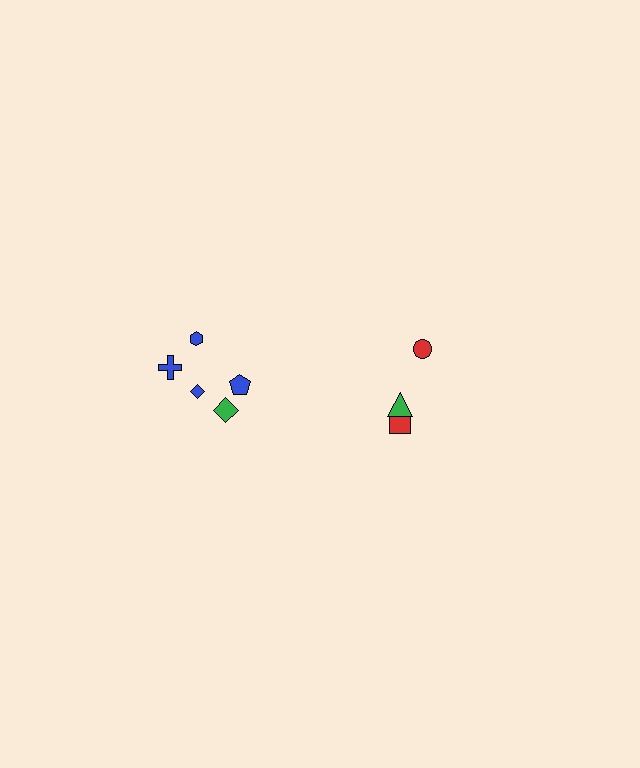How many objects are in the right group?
There are 3 objects.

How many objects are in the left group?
There are 5 objects.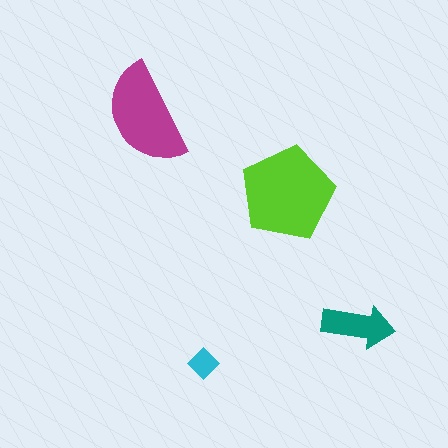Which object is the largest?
The lime pentagon.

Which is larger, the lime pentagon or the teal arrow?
The lime pentagon.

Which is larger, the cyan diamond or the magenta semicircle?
The magenta semicircle.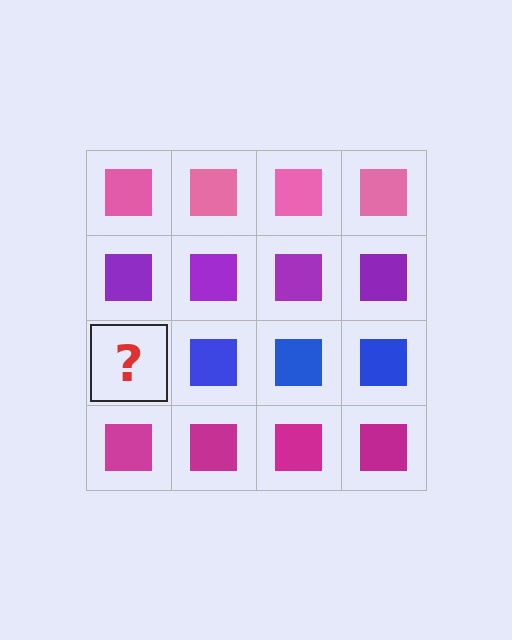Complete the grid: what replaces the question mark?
The question mark should be replaced with a blue square.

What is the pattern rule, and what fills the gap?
The rule is that each row has a consistent color. The gap should be filled with a blue square.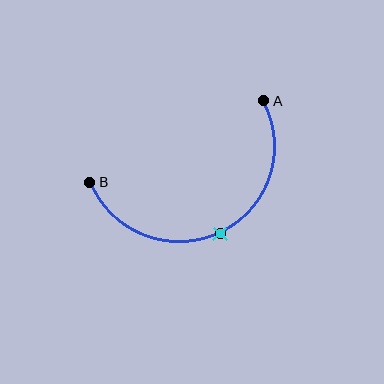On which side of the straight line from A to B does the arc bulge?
The arc bulges below the straight line connecting A and B.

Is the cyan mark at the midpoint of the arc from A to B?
Yes. The cyan mark lies on the arc at equal arc-length from both A and B — it is the arc midpoint.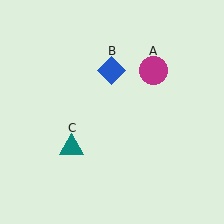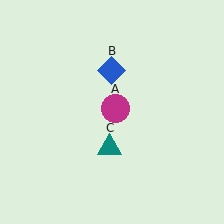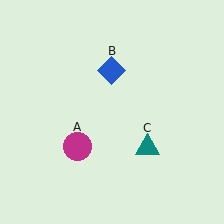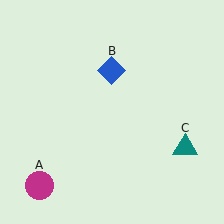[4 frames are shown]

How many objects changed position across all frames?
2 objects changed position: magenta circle (object A), teal triangle (object C).